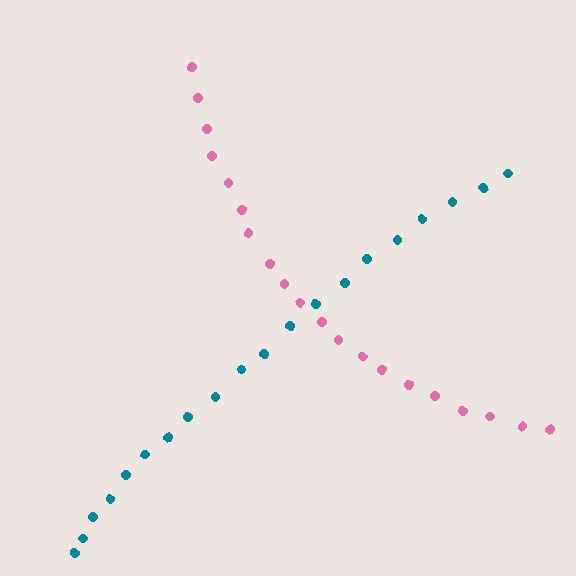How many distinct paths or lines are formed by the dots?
There are 2 distinct paths.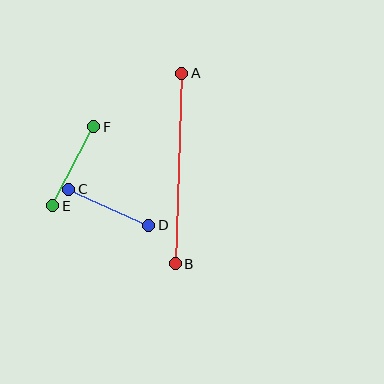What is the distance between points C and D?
The distance is approximately 87 pixels.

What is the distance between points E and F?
The distance is approximately 89 pixels.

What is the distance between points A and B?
The distance is approximately 190 pixels.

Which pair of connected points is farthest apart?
Points A and B are farthest apart.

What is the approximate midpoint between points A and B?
The midpoint is at approximately (178, 168) pixels.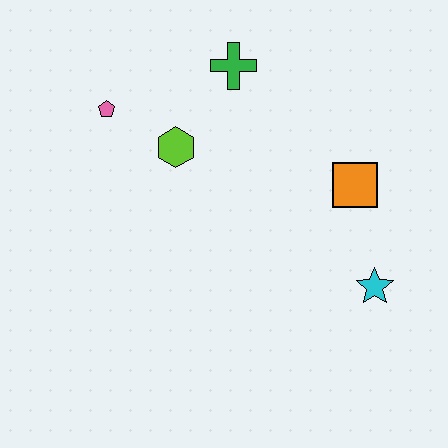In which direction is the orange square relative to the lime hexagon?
The orange square is to the right of the lime hexagon.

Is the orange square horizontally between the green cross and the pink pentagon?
No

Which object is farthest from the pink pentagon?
The cyan star is farthest from the pink pentagon.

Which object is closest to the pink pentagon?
The lime hexagon is closest to the pink pentagon.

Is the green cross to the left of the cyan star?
Yes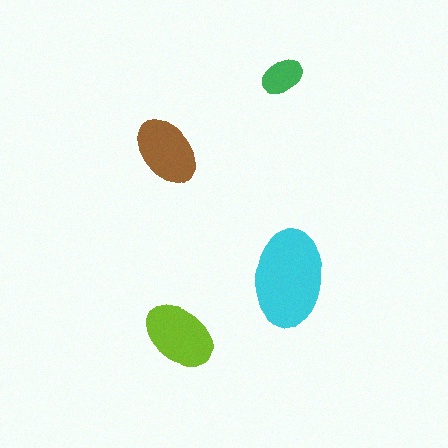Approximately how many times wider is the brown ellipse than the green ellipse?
About 1.5 times wider.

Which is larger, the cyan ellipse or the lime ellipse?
The cyan one.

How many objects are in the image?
There are 4 objects in the image.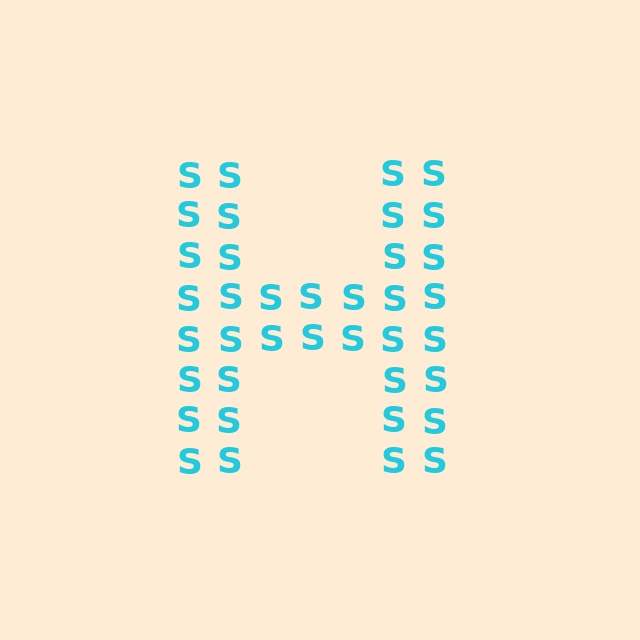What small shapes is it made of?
It is made of small letter S's.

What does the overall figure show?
The overall figure shows the letter H.